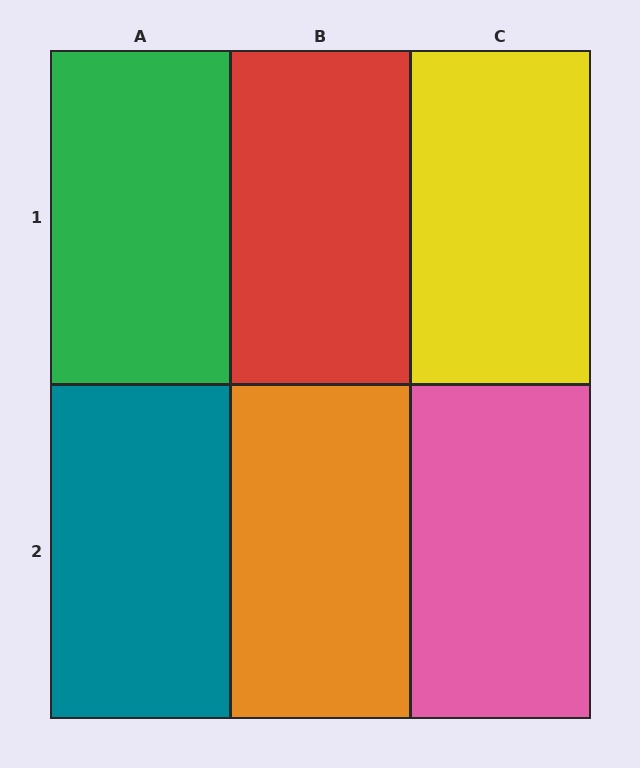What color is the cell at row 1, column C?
Yellow.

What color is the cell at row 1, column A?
Green.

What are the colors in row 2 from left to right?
Teal, orange, pink.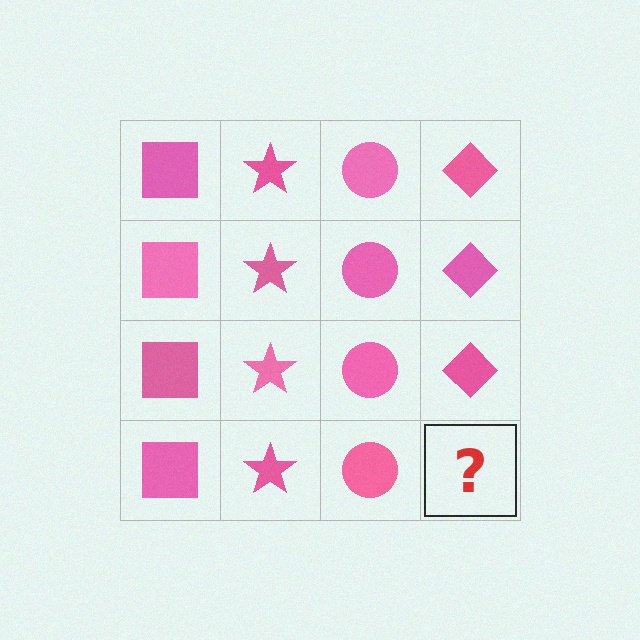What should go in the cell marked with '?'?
The missing cell should contain a pink diamond.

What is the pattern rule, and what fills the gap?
The rule is that each column has a consistent shape. The gap should be filled with a pink diamond.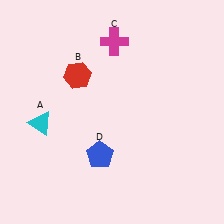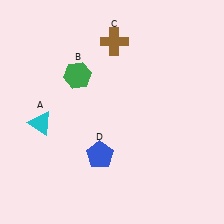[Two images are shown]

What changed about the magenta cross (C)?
In Image 1, C is magenta. In Image 2, it changed to brown.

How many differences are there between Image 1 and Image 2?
There are 2 differences between the two images.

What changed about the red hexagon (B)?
In Image 1, B is red. In Image 2, it changed to green.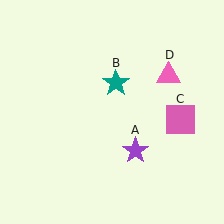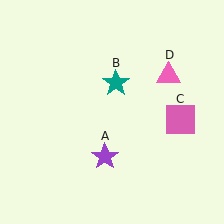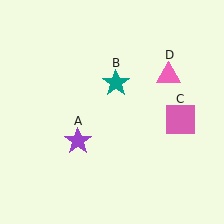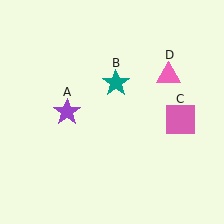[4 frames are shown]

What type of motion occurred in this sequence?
The purple star (object A) rotated clockwise around the center of the scene.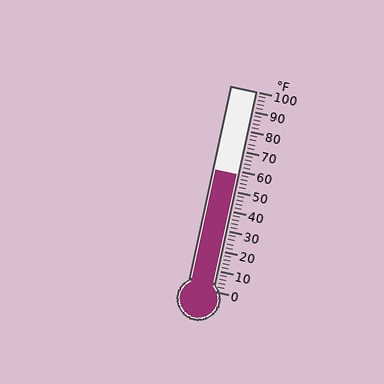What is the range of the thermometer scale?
The thermometer scale ranges from 0°F to 100°F.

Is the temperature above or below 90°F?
The temperature is below 90°F.